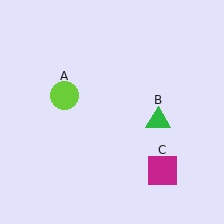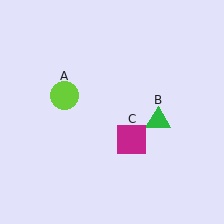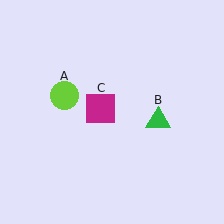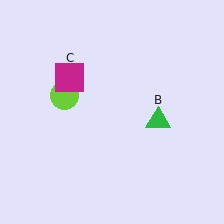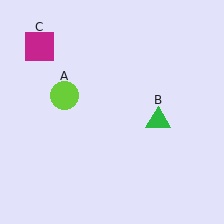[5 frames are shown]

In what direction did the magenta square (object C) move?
The magenta square (object C) moved up and to the left.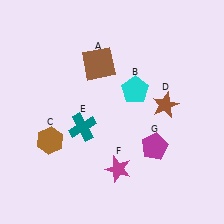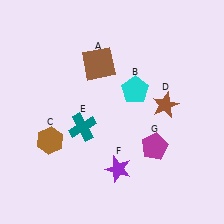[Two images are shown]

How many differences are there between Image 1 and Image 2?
There is 1 difference between the two images.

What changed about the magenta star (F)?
In Image 1, F is magenta. In Image 2, it changed to purple.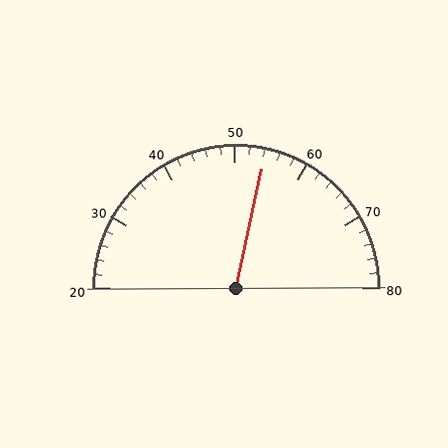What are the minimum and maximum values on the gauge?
The gauge ranges from 20 to 80.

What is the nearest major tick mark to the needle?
The nearest major tick mark is 50.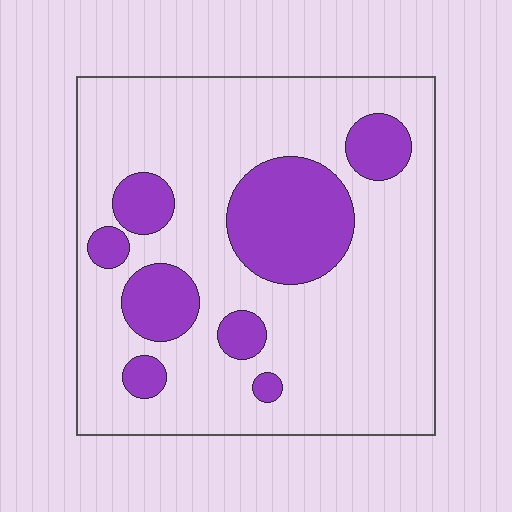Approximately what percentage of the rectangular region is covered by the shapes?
Approximately 25%.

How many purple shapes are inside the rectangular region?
8.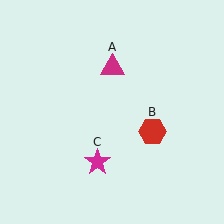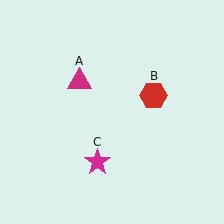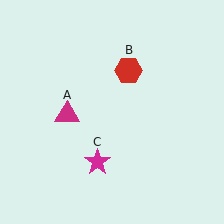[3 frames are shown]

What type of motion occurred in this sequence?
The magenta triangle (object A), red hexagon (object B) rotated counterclockwise around the center of the scene.